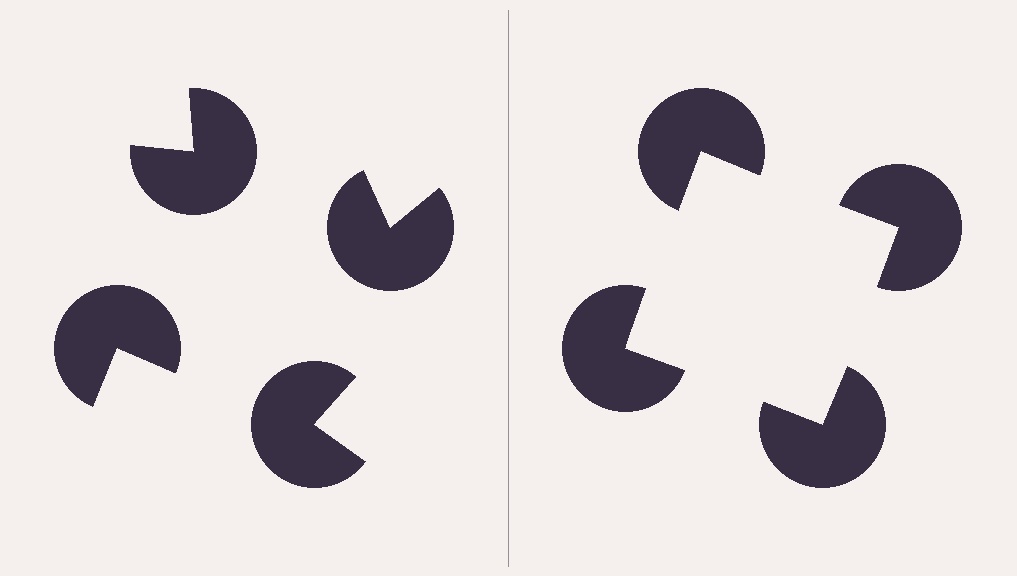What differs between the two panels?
The pac-man discs are positioned identically on both sides; only the wedge orientations differ. On the right they align to a square; on the left they are misaligned.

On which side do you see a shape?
An illusory square appears on the right side. On the left side the wedge cuts are rotated, so no coherent shape forms.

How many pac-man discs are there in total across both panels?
8 — 4 on each side.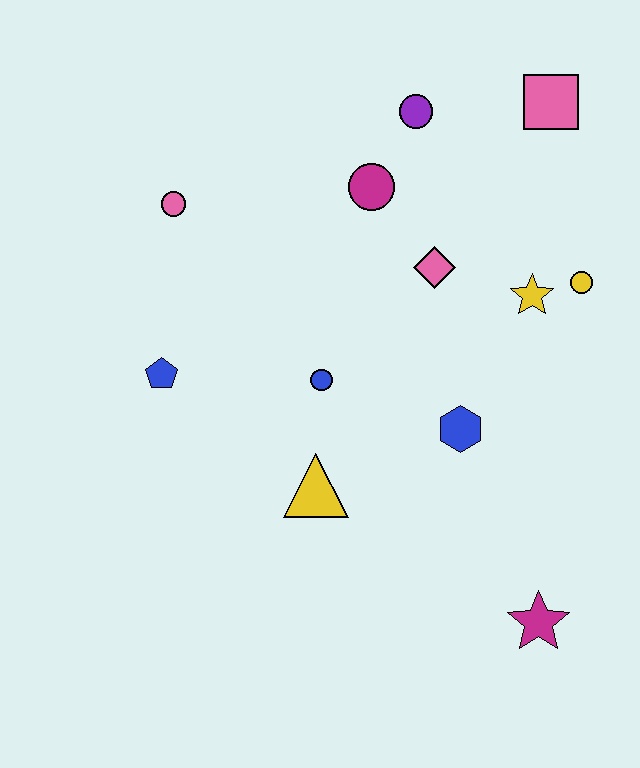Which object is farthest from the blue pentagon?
The pink square is farthest from the blue pentagon.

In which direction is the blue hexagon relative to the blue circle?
The blue hexagon is to the right of the blue circle.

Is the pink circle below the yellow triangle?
No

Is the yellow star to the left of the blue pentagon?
No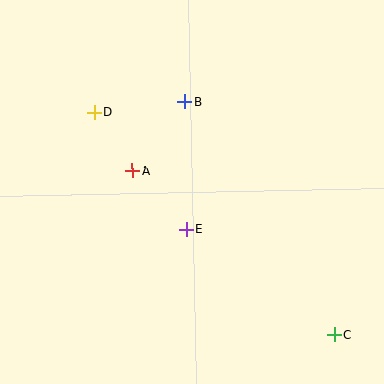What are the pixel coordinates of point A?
Point A is at (132, 171).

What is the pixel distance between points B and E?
The distance between B and E is 127 pixels.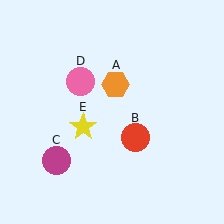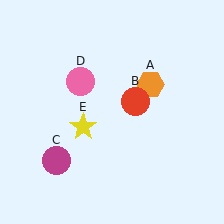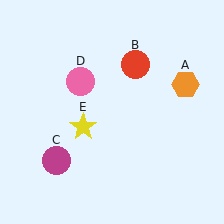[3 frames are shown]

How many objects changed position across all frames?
2 objects changed position: orange hexagon (object A), red circle (object B).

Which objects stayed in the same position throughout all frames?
Magenta circle (object C) and pink circle (object D) and yellow star (object E) remained stationary.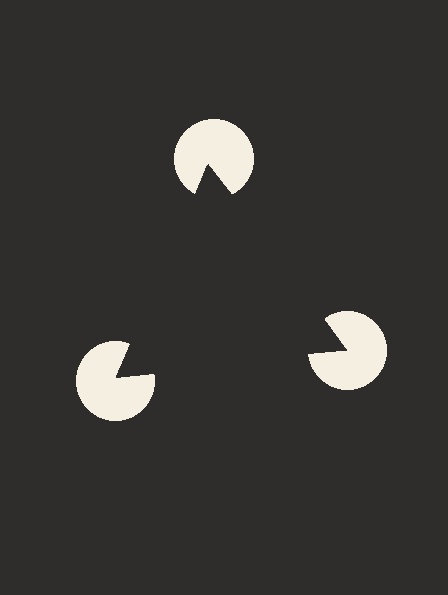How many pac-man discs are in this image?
There are 3 — one at each vertex of the illusory triangle.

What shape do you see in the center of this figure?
An illusory triangle — its edges are inferred from the aligned wedge cuts in the pac-man discs, not physically drawn.